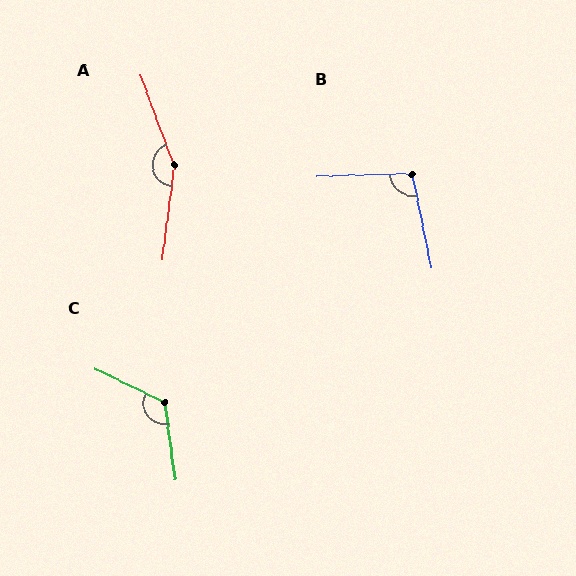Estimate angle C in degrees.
Approximately 124 degrees.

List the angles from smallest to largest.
B (100°), C (124°), A (152°).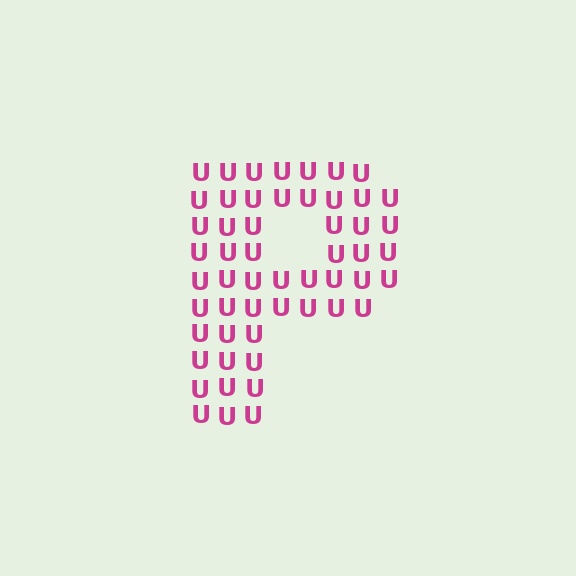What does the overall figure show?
The overall figure shows the letter P.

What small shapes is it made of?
It is made of small letter U's.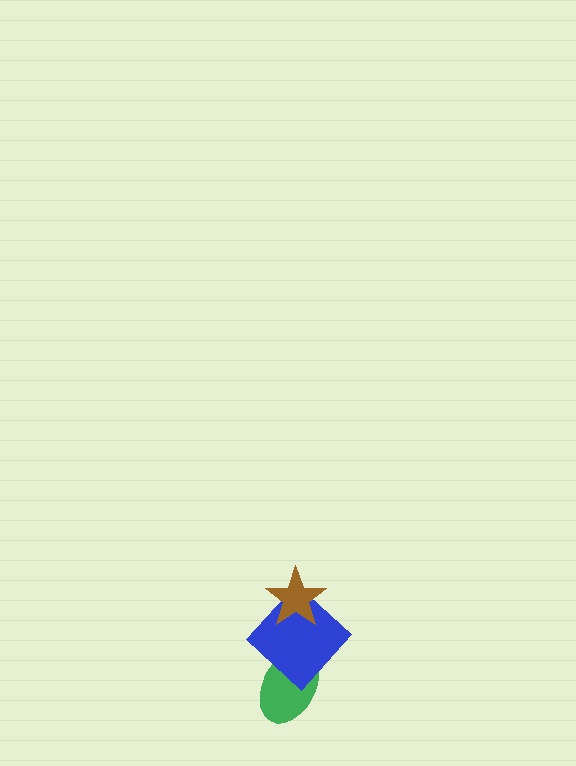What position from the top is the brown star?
The brown star is 1st from the top.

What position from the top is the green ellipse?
The green ellipse is 3rd from the top.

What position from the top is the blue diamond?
The blue diamond is 2nd from the top.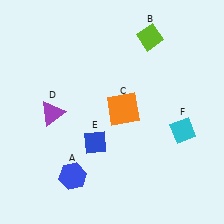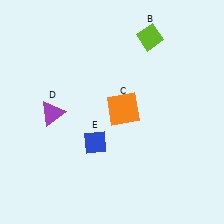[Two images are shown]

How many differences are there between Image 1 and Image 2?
There are 2 differences between the two images.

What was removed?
The cyan diamond (F), the blue hexagon (A) were removed in Image 2.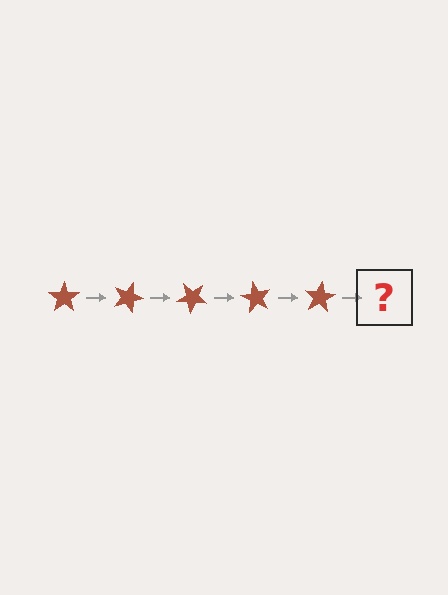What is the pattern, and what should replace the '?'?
The pattern is that the star rotates 20 degrees each step. The '?' should be a brown star rotated 100 degrees.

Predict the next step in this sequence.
The next step is a brown star rotated 100 degrees.